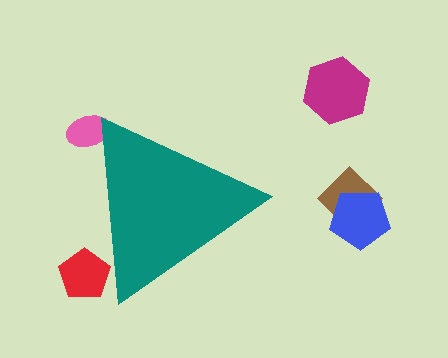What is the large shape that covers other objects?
A teal triangle.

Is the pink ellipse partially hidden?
Yes, the pink ellipse is partially hidden behind the teal triangle.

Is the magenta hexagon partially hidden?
No, the magenta hexagon is fully visible.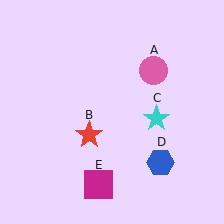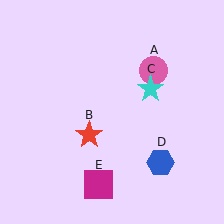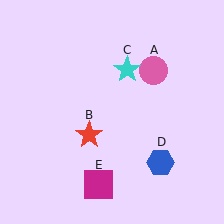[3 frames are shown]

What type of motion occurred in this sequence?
The cyan star (object C) rotated counterclockwise around the center of the scene.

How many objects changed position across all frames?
1 object changed position: cyan star (object C).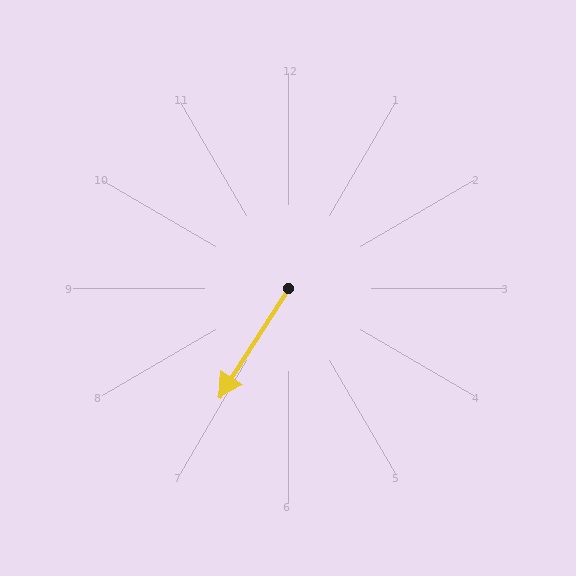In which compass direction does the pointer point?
Southwest.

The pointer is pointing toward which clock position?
Roughly 7 o'clock.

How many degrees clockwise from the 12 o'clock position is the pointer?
Approximately 212 degrees.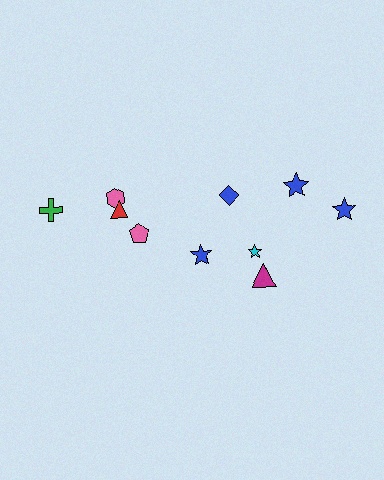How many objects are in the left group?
There are 4 objects.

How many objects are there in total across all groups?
There are 10 objects.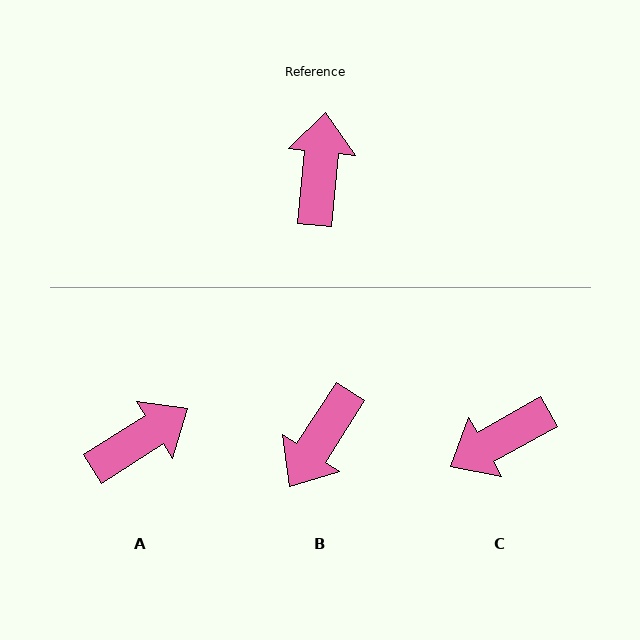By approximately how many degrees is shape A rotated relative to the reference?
Approximately 52 degrees clockwise.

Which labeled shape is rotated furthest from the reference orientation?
B, about 153 degrees away.